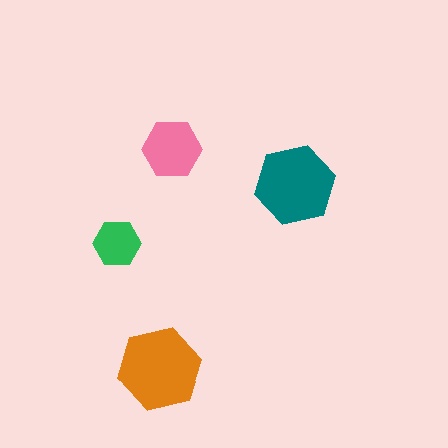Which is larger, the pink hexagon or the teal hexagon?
The teal one.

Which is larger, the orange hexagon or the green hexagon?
The orange one.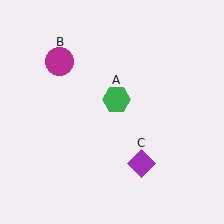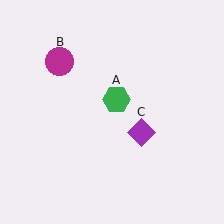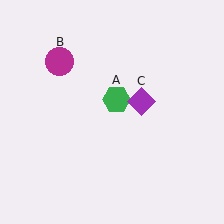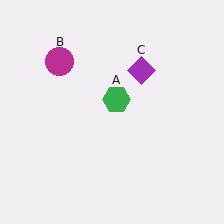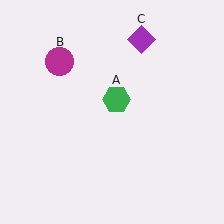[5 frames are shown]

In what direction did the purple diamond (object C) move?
The purple diamond (object C) moved up.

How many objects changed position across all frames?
1 object changed position: purple diamond (object C).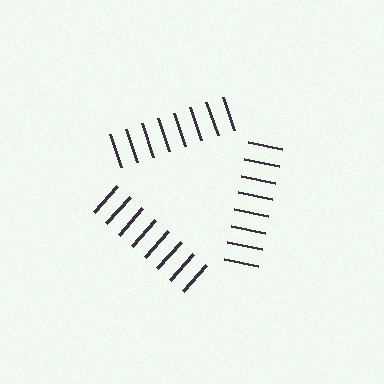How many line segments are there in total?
24 — 8 along each of the 3 edges.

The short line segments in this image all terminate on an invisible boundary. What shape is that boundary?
An illusory triangle — the line segments terminate on its edges but no continuous stroke is drawn.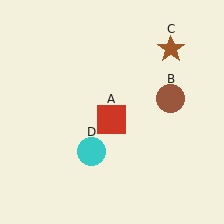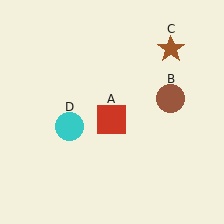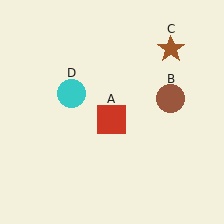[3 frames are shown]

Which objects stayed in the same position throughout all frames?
Red square (object A) and brown circle (object B) and brown star (object C) remained stationary.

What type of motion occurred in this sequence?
The cyan circle (object D) rotated clockwise around the center of the scene.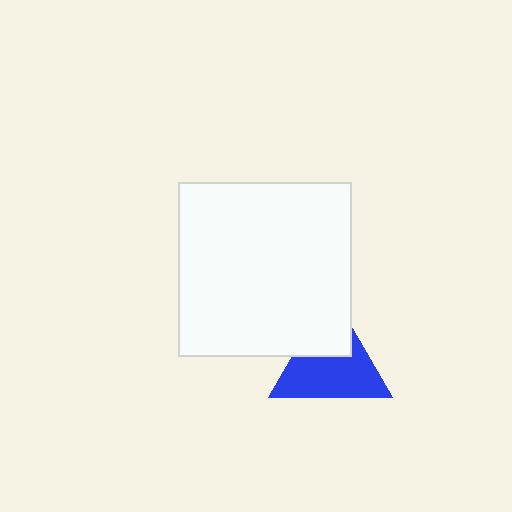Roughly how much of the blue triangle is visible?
About half of it is visible (roughly 65%).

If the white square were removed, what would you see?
You would see the complete blue triangle.